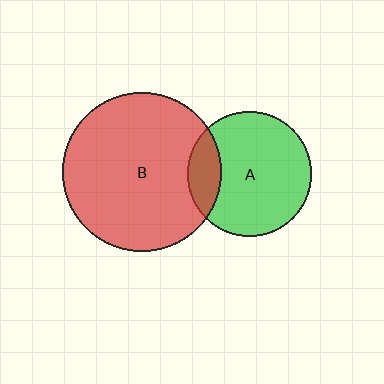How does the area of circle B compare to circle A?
Approximately 1.6 times.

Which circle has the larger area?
Circle B (red).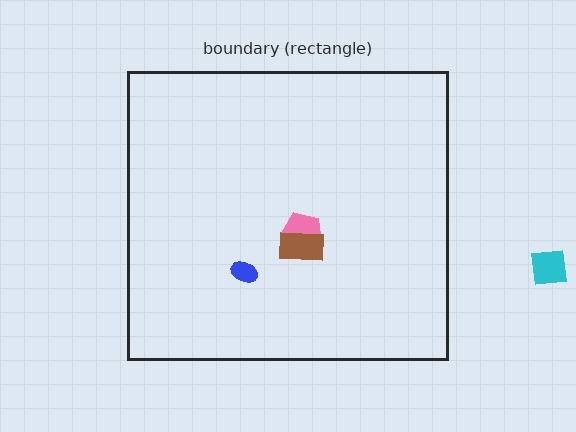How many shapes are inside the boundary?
3 inside, 1 outside.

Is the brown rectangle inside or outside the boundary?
Inside.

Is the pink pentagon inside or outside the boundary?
Inside.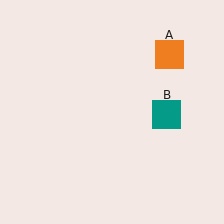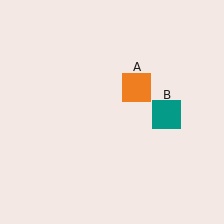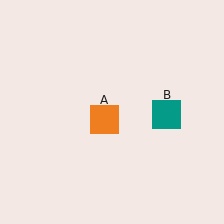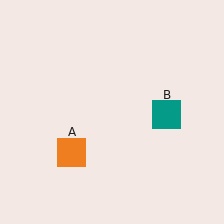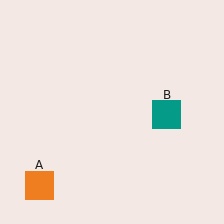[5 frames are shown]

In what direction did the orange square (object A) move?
The orange square (object A) moved down and to the left.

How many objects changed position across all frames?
1 object changed position: orange square (object A).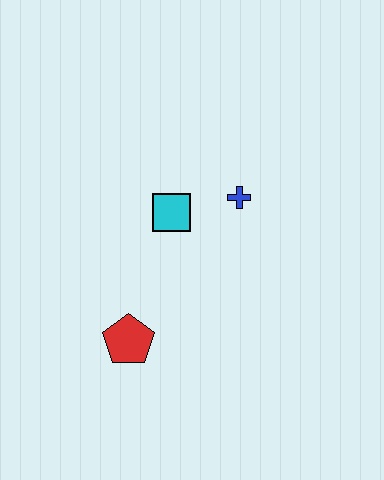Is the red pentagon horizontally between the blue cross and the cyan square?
No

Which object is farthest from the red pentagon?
The blue cross is farthest from the red pentagon.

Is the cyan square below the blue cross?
Yes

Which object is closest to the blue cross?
The cyan square is closest to the blue cross.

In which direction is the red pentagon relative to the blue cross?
The red pentagon is below the blue cross.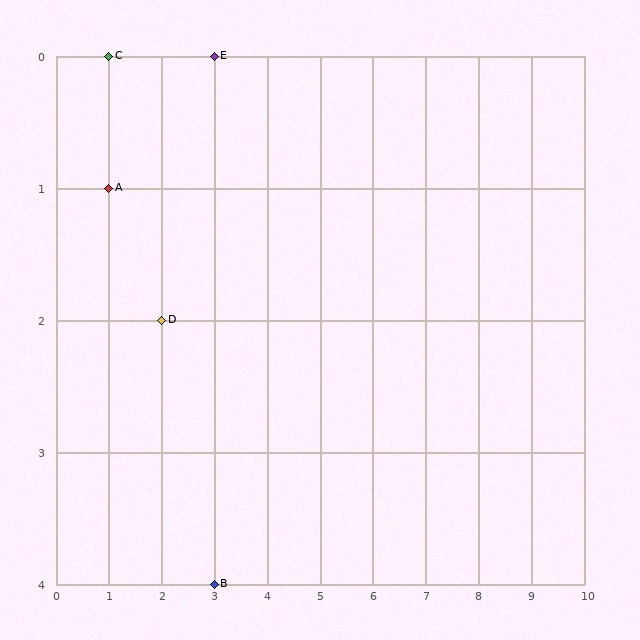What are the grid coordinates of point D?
Point D is at grid coordinates (2, 2).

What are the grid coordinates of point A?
Point A is at grid coordinates (1, 1).